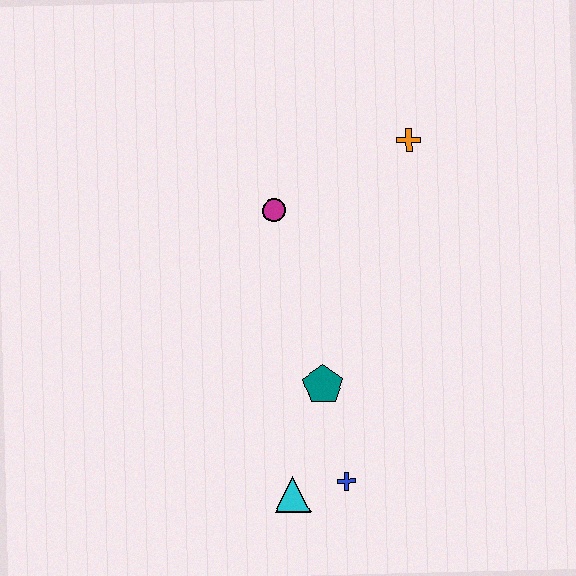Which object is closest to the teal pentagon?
The blue cross is closest to the teal pentagon.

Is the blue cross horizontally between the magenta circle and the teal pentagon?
No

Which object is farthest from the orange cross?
The cyan triangle is farthest from the orange cross.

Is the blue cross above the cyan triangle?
Yes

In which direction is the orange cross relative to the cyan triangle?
The orange cross is above the cyan triangle.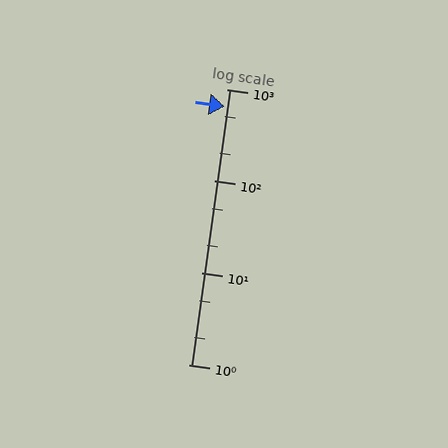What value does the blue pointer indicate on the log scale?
The pointer indicates approximately 640.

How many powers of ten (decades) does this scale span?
The scale spans 3 decades, from 1 to 1000.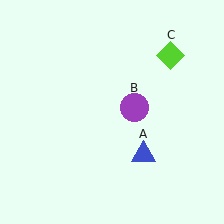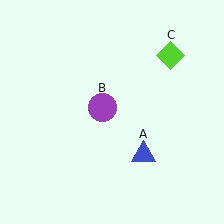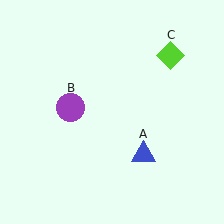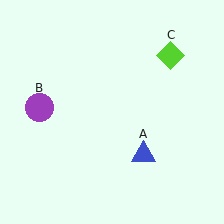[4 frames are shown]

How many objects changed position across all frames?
1 object changed position: purple circle (object B).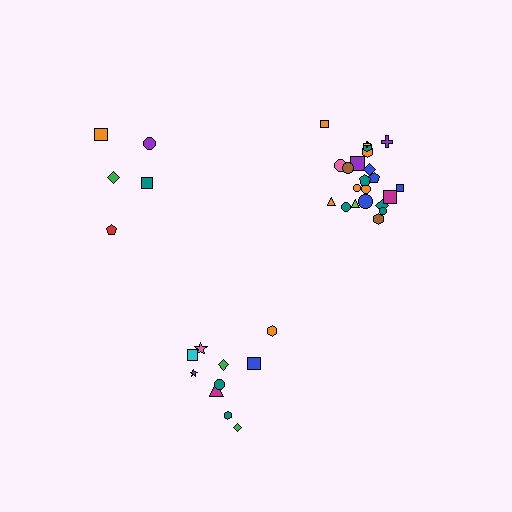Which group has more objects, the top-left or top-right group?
The top-right group.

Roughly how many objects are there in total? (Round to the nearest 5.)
Roughly 35 objects in total.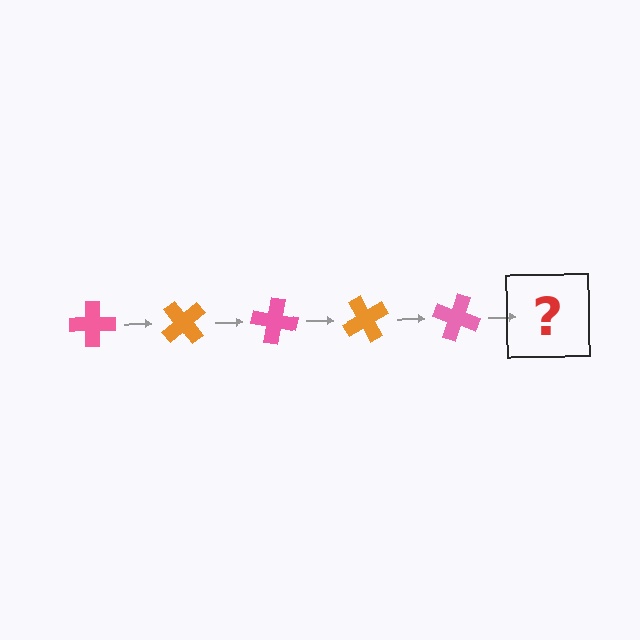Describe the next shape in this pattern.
It should be an orange cross, rotated 250 degrees from the start.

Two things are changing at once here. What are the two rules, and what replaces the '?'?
The two rules are that it rotates 50 degrees each step and the color cycles through pink and orange. The '?' should be an orange cross, rotated 250 degrees from the start.